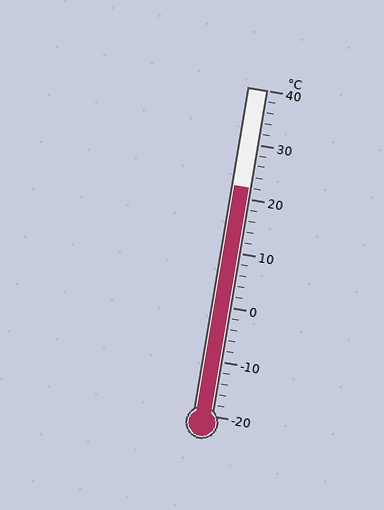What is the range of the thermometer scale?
The thermometer scale ranges from -20°C to 40°C.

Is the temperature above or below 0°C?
The temperature is above 0°C.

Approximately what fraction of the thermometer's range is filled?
The thermometer is filled to approximately 70% of its range.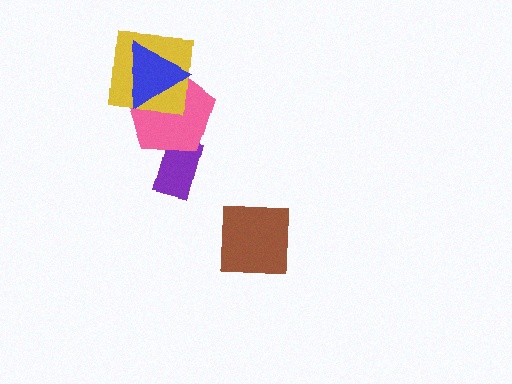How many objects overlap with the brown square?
0 objects overlap with the brown square.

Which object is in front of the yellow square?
The blue triangle is in front of the yellow square.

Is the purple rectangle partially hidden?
Yes, it is partially covered by another shape.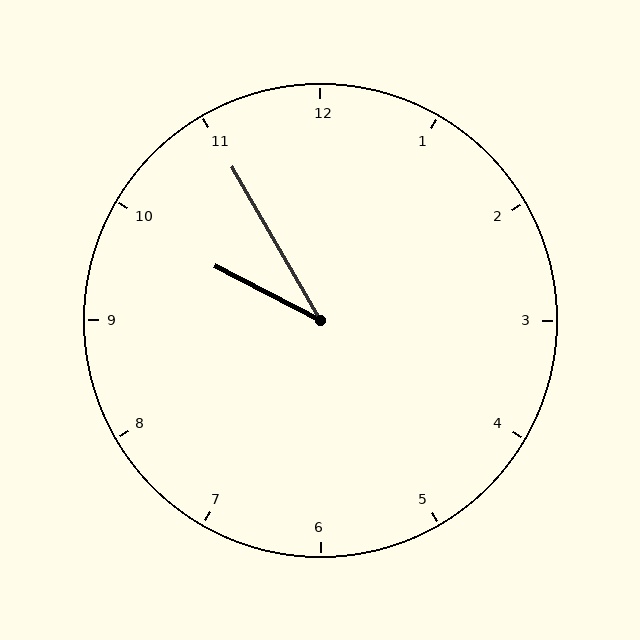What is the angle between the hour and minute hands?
Approximately 32 degrees.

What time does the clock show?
9:55.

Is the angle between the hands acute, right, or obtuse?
It is acute.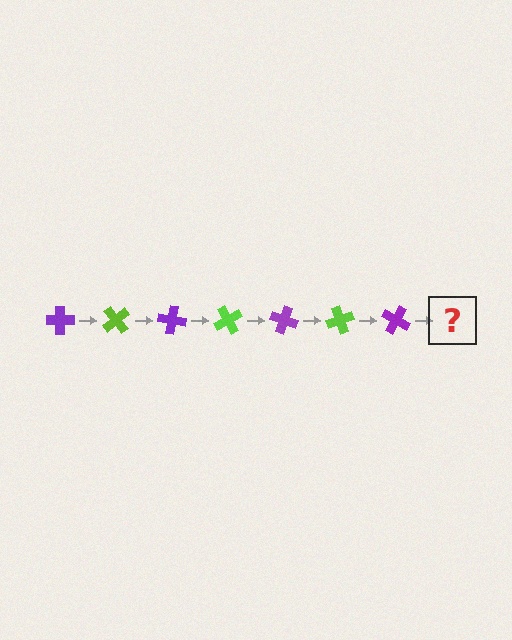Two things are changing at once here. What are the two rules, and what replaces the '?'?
The two rules are that it rotates 50 degrees each step and the color cycles through purple and lime. The '?' should be a lime cross, rotated 350 degrees from the start.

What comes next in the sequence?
The next element should be a lime cross, rotated 350 degrees from the start.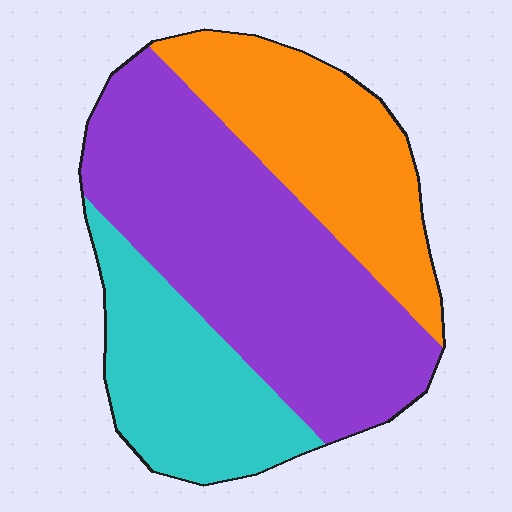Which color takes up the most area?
Purple, at roughly 50%.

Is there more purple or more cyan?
Purple.